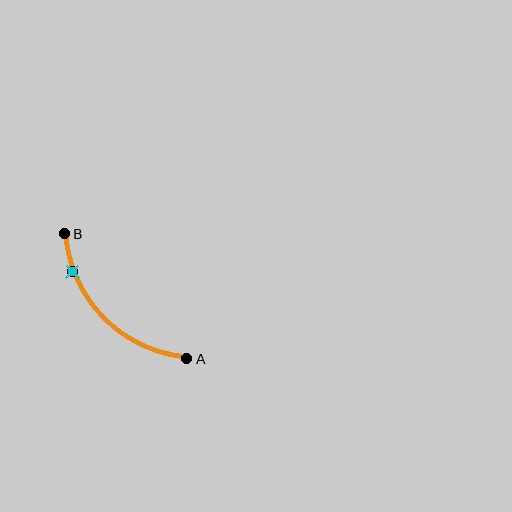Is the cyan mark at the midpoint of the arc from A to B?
No. The cyan mark lies on the arc but is closer to endpoint B. The arc midpoint would be at the point on the curve equidistant along the arc from both A and B.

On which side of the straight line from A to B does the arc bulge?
The arc bulges below and to the left of the straight line connecting A and B.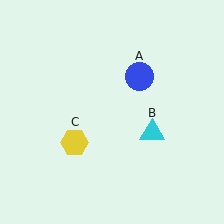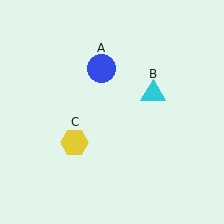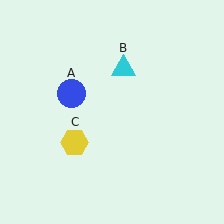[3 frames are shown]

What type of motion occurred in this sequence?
The blue circle (object A), cyan triangle (object B) rotated counterclockwise around the center of the scene.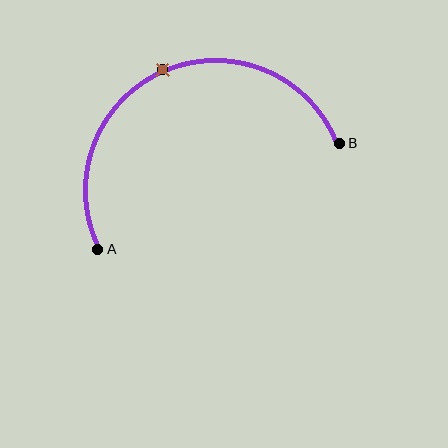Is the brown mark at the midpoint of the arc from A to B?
Yes. The brown mark lies on the arc at equal arc-length from both A and B — it is the arc midpoint.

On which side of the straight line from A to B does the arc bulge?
The arc bulges above the straight line connecting A and B.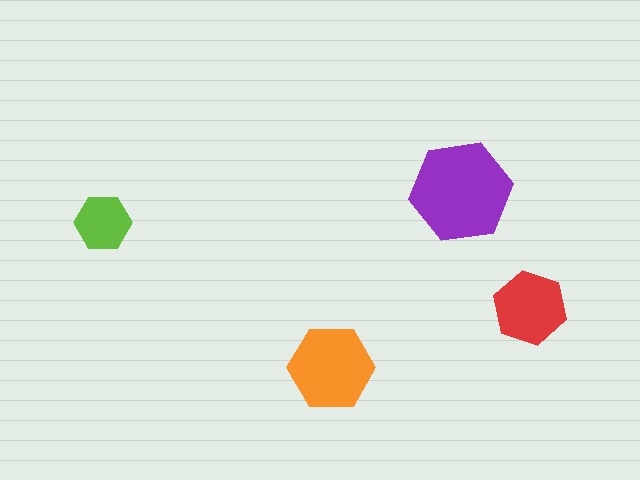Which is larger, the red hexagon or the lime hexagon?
The red one.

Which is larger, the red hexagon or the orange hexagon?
The orange one.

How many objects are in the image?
There are 4 objects in the image.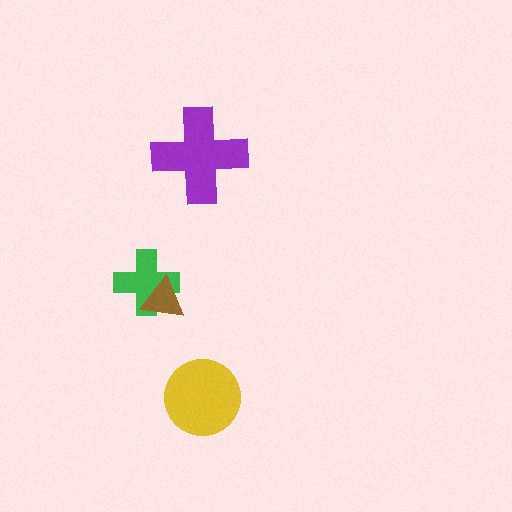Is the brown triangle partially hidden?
No, no other shape covers it.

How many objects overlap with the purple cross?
0 objects overlap with the purple cross.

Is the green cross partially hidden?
Yes, it is partially covered by another shape.